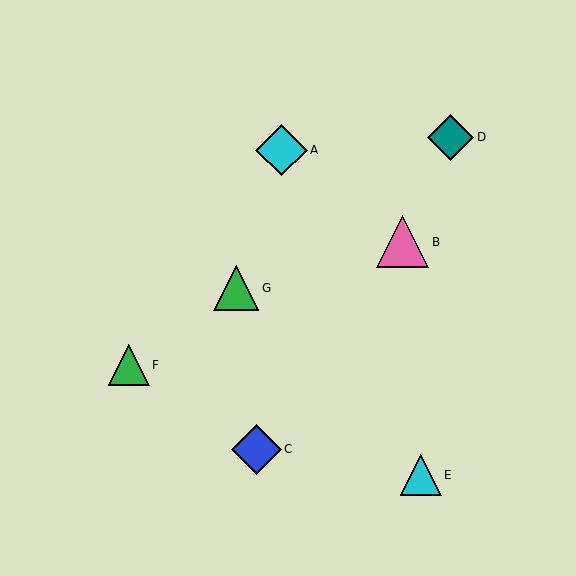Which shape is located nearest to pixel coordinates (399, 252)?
The pink triangle (labeled B) at (403, 242) is nearest to that location.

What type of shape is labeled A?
Shape A is a cyan diamond.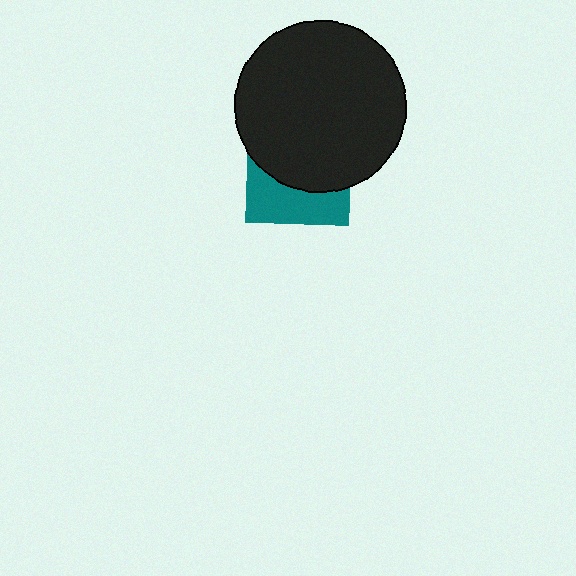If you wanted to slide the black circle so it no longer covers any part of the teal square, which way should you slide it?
Slide it up — that is the most direct way to separate the two shapes.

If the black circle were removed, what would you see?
You would see the complete teal square.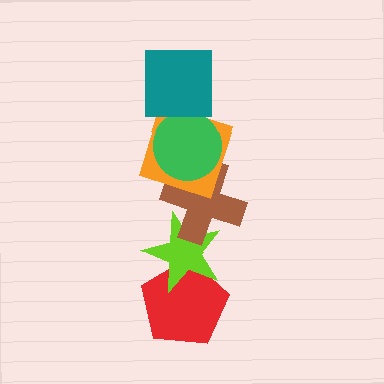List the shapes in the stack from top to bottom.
From top to bottom: the teal square, the green circle, the orange square, the brown cross, the lime star, the red pentagon.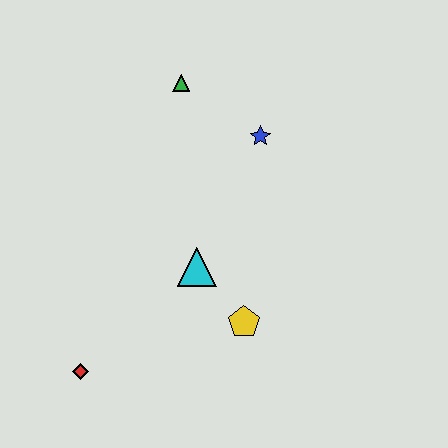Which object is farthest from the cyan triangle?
The green triangle is farthest from the cyan triangle.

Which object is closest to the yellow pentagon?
The cyan triangle is closest to the yellow pentagon.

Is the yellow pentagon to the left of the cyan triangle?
No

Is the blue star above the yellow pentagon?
Yes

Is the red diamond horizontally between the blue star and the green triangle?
No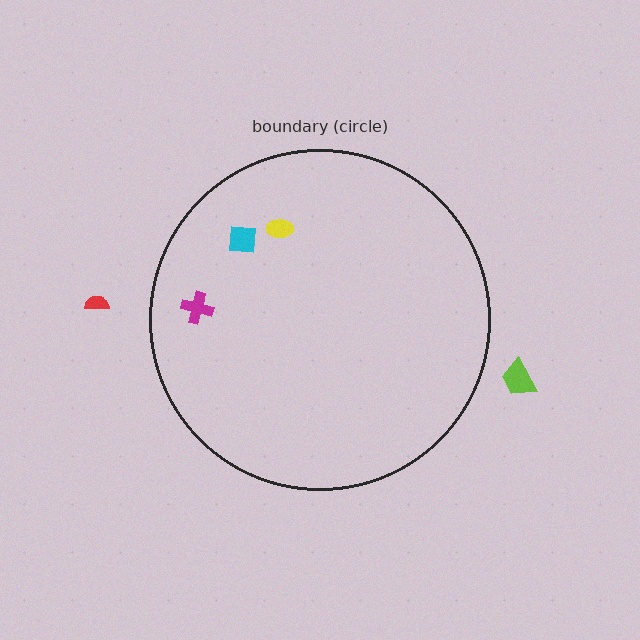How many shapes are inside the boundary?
3 inside, 2 outside.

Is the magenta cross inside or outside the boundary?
Inside.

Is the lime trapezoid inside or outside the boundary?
Outside.